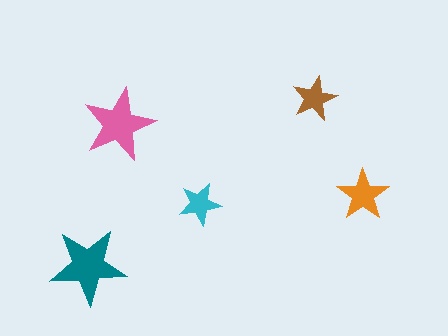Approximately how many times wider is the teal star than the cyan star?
About 2 times wider.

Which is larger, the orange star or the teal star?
The teal one.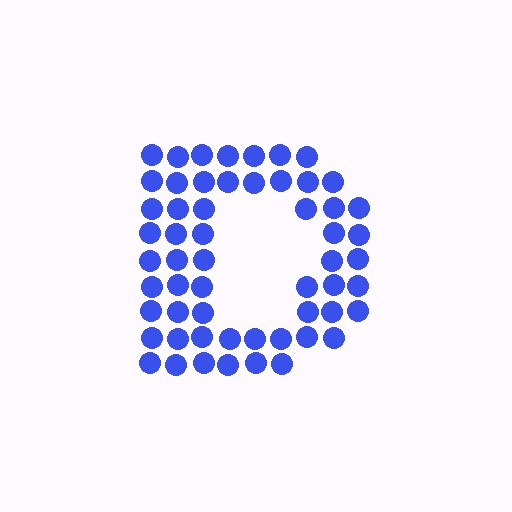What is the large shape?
The large shape is the letter D.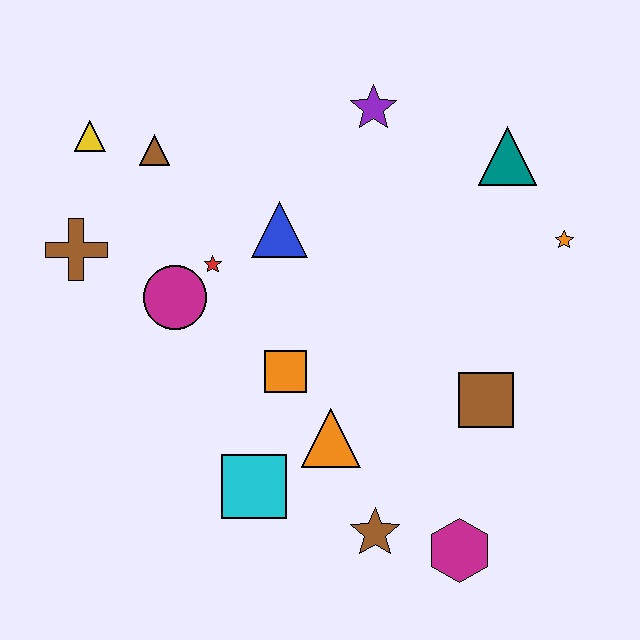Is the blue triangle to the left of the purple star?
Yes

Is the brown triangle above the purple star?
No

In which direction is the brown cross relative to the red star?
The brown cross is to the left of the red star.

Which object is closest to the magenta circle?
The red star is closest to the magenta circle.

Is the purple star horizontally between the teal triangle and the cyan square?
Yes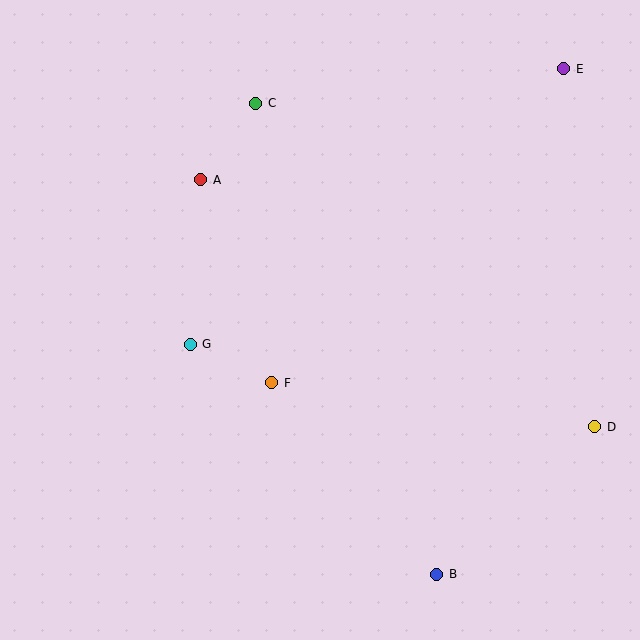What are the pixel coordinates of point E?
Point E is at (564, 69).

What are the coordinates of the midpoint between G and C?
The midpoint between G and C is at (223, 224).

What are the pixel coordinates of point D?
Point D is at (595, 427).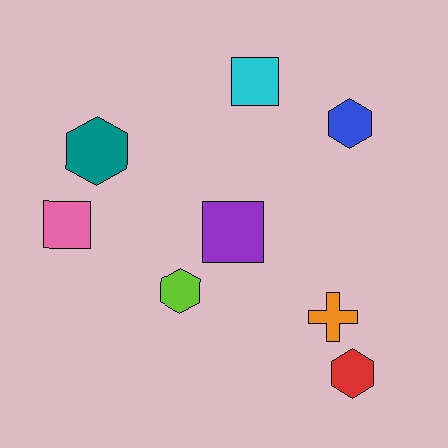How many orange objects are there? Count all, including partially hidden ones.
There is 1 orange object.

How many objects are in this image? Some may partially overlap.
There are 8 objects.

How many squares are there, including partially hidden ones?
There are 3 squares.